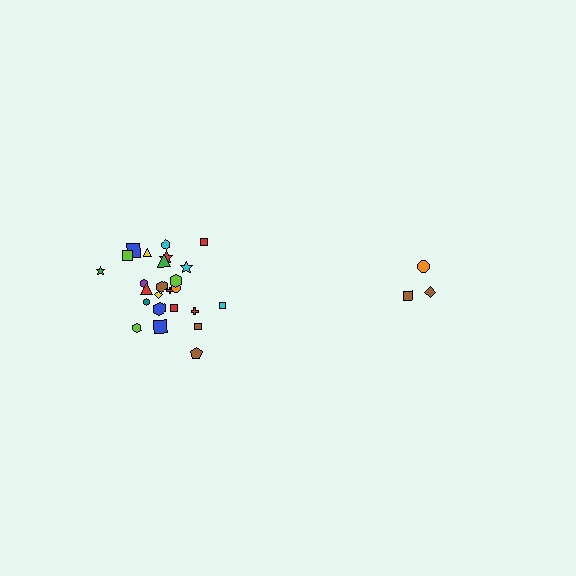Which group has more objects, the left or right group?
The left group.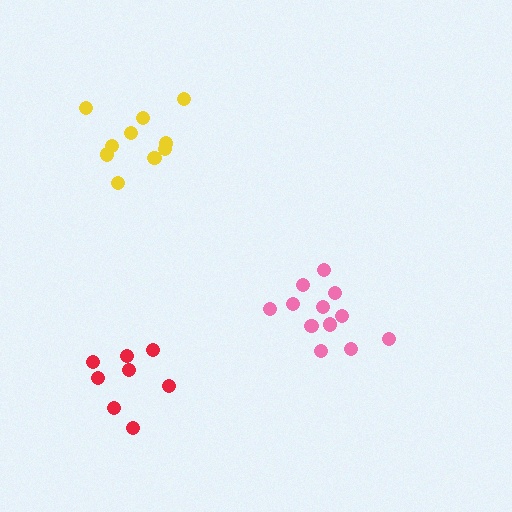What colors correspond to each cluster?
The clusters are colored: yellow, pink, red.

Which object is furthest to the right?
The pink cluster is rightmost.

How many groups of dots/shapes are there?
There are 3 groups.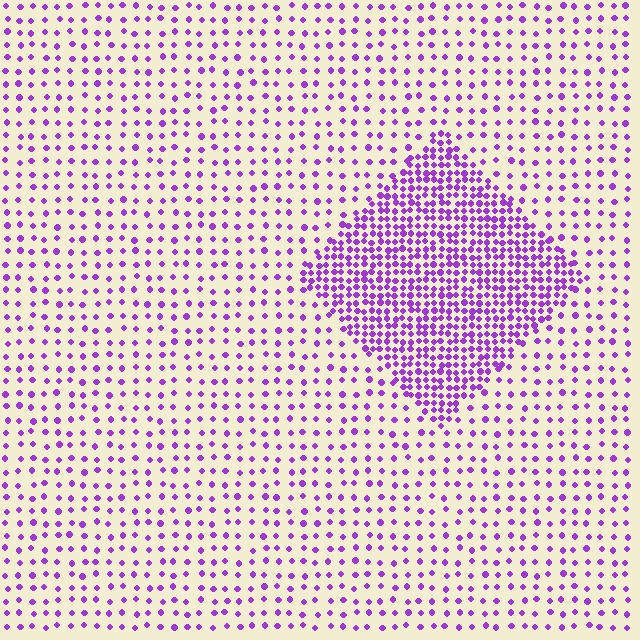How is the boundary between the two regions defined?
The boundary is defined by a change in element density (approximately 2.8x ratio). All elements are the same color, size, and shape.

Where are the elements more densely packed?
The elements are more densely packed inside the diamond boundary.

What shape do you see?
I see a diamond.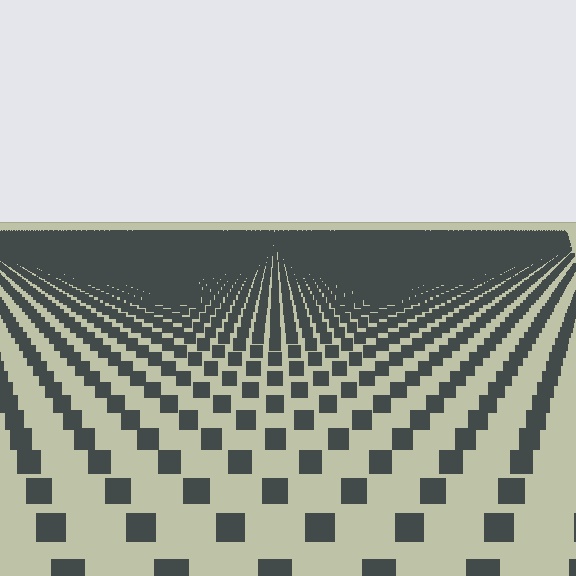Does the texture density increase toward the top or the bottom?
Density increases toward the top.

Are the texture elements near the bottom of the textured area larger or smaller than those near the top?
Larger. Near the bottom, elements are closer to the viewer and appear at a bigger on-screen size.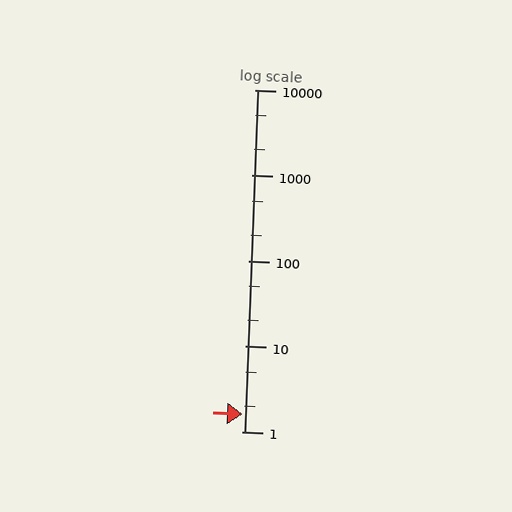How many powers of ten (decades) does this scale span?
The scale spans 4 decades, from 1 to 10000.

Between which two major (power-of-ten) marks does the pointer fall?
The pointer is between 1 and 10.